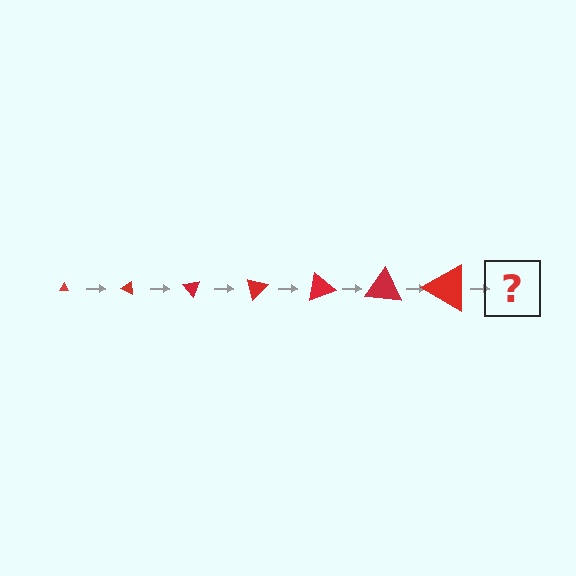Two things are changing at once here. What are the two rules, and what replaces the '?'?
The two rules are that the triangle grows larger each step and it rotates 25 degrees each step. The '?' should be a triangle, larger than the previous one and rotated 175 degrees from the start.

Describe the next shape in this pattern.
It should be a triangle, larger than the previous one and rotated 175 degrees from the start.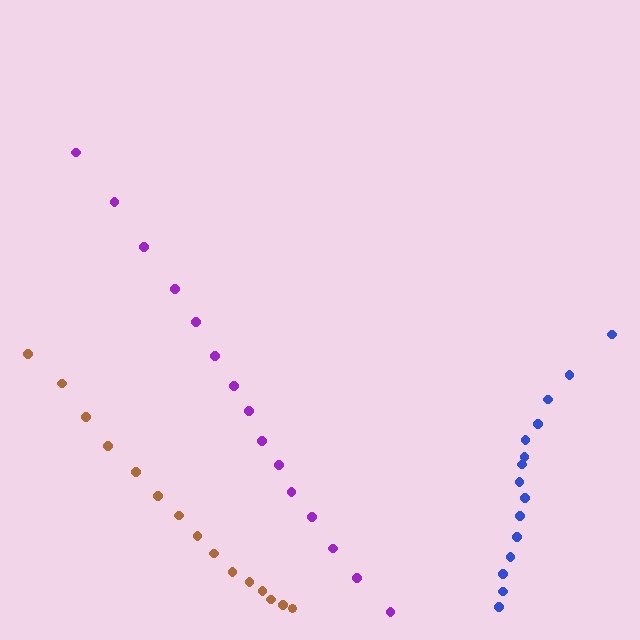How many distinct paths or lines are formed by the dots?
There are 3 distinct paths.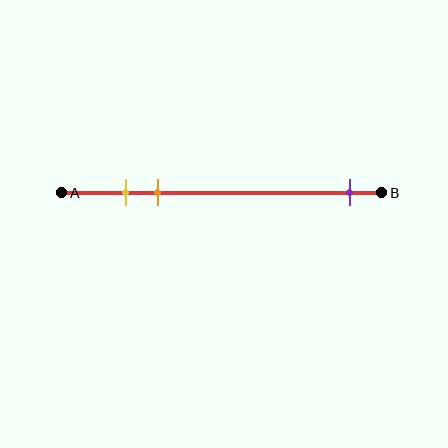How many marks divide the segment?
There are 3 marks dividing the segment.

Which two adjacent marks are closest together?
The yellow and orange marks are the closest adjacent pair.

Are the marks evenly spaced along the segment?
No, the marks are not evenly spaced.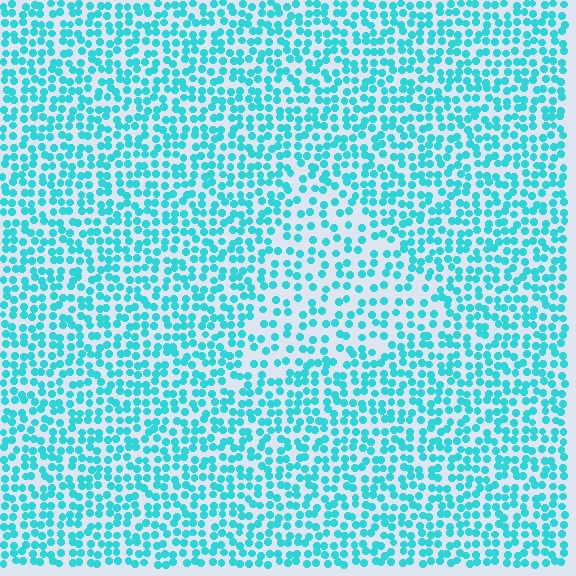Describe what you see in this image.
The image contains small cyan elements arranged at two different densities. A triangle-shaped region is visible where the elements are less densely packed than the surrounding area.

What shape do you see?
I see a triangle.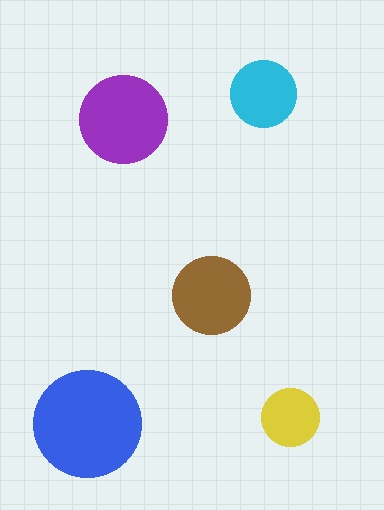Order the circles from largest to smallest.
the blue one, the purple one, the brown one, the cyan one, the yellow one.